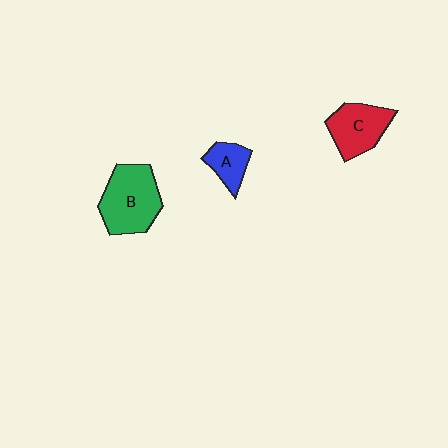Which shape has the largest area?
Shape B (green).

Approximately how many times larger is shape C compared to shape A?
Approximately 1.7 times.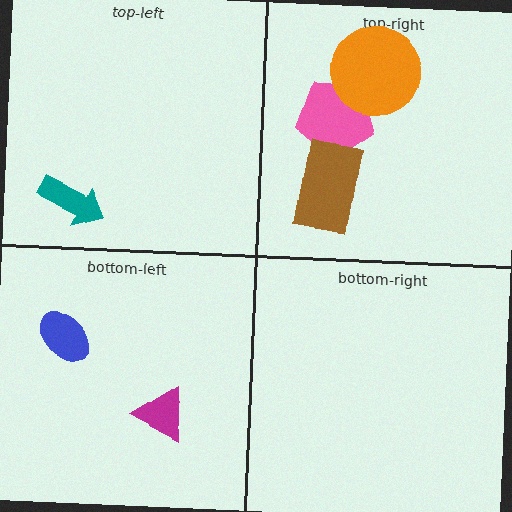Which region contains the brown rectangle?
The top-right region.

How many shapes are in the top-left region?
1.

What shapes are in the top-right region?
The pink pentagon, the orange circle, the brown rectangle.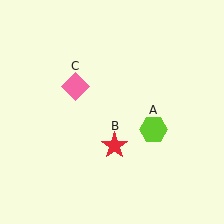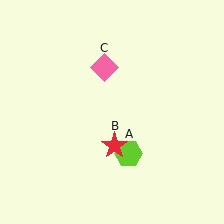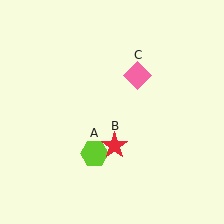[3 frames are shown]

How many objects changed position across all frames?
2 objects changed position: lime hexagon (object A), pink diamond (object C).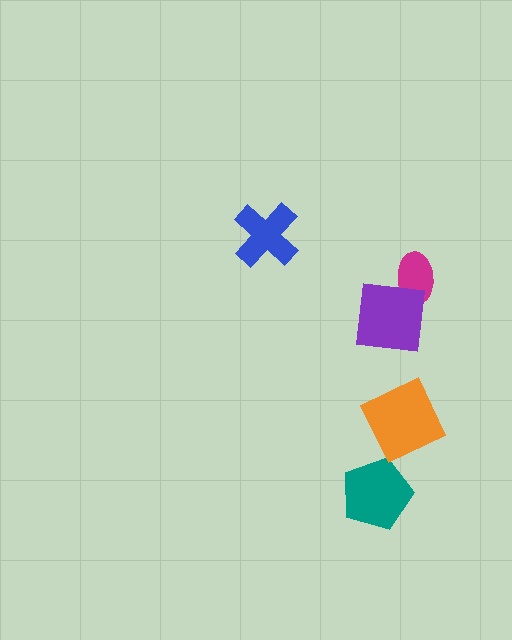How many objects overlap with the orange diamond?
0 objects overlap with the orange diamond.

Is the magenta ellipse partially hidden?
Yes, it is partially covered by another shape.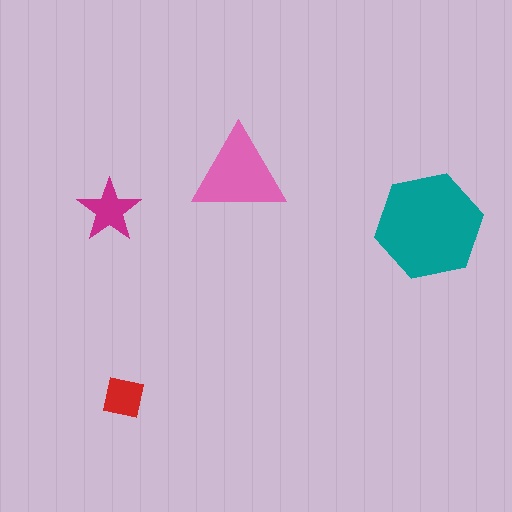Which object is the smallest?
The red square.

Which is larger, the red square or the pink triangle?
The pink triangle.